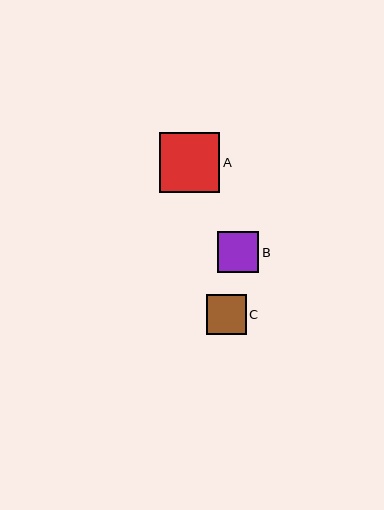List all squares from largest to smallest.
From largest to smallest: A, B, C.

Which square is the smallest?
Square C is the smallest with a size of approximately 40 pixels.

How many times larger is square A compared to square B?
Square A is approximately 1.5 times the size of square B.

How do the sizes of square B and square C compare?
Square B and square C are approximately the same size.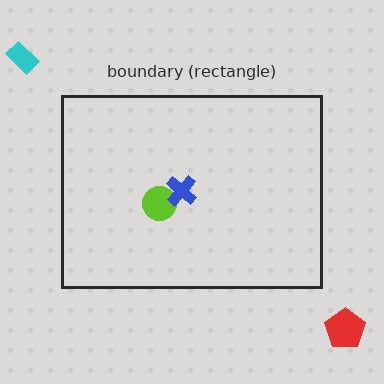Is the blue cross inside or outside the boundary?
Inside.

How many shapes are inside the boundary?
2 inside, 2 outside.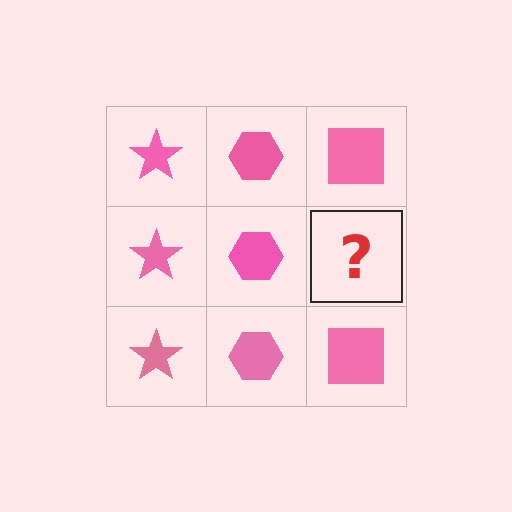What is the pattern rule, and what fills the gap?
The rule is that each column has a consistent shape. The gap should be filled with a pink square.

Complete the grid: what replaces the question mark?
The question mark should be replaced with a pink square.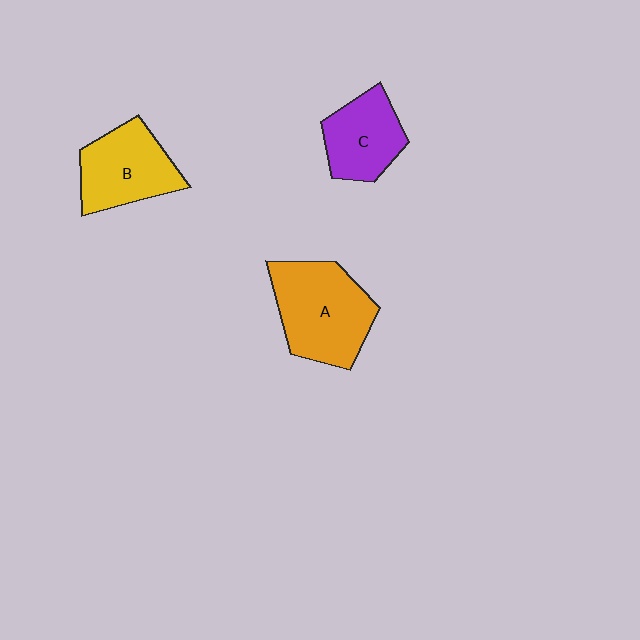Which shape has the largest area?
Shape A (orange).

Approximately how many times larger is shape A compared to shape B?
Approximately 1.3 times.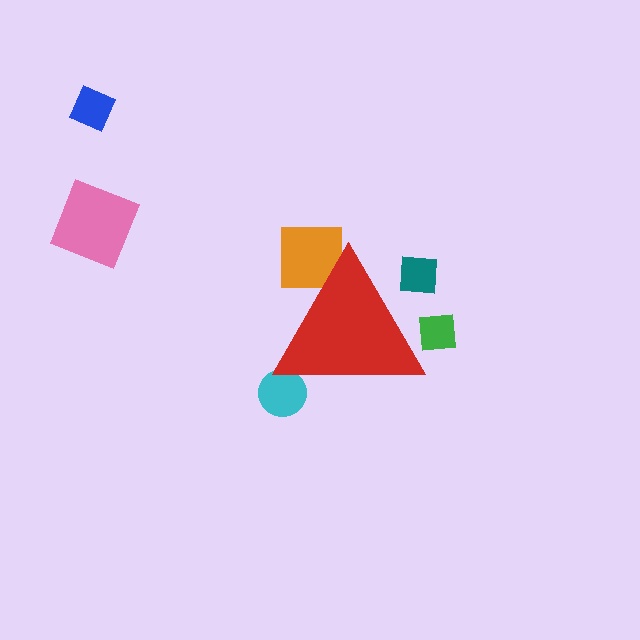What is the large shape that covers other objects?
A red triangle.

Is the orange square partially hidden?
Yes, the orange square is partially hidden behind the red triangle.